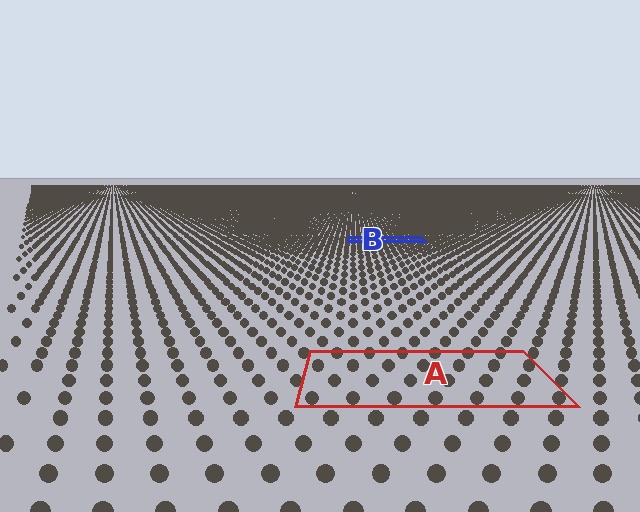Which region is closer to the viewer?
Region A is closer. The texture elements there are larger and more spread out.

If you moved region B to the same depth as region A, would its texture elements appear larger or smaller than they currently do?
They would appear larger. At a closer depth, the same texture elements are projected at a bigger on-screen size.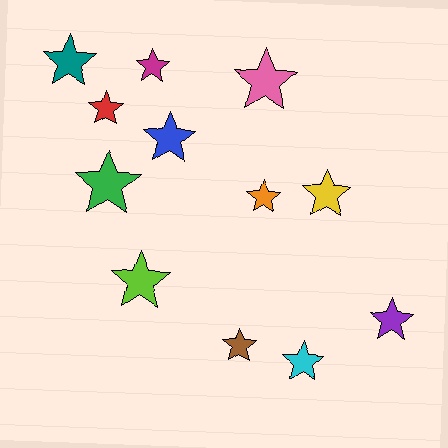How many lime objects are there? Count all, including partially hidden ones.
There is 1 lime object.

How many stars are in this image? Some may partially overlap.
There are 12 stars.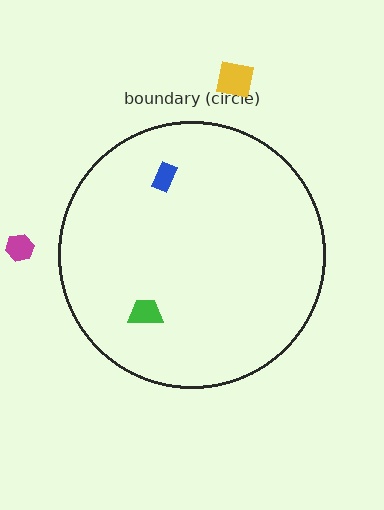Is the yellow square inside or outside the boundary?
Outside.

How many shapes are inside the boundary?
2 inside, 2 outside.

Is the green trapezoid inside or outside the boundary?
Inside.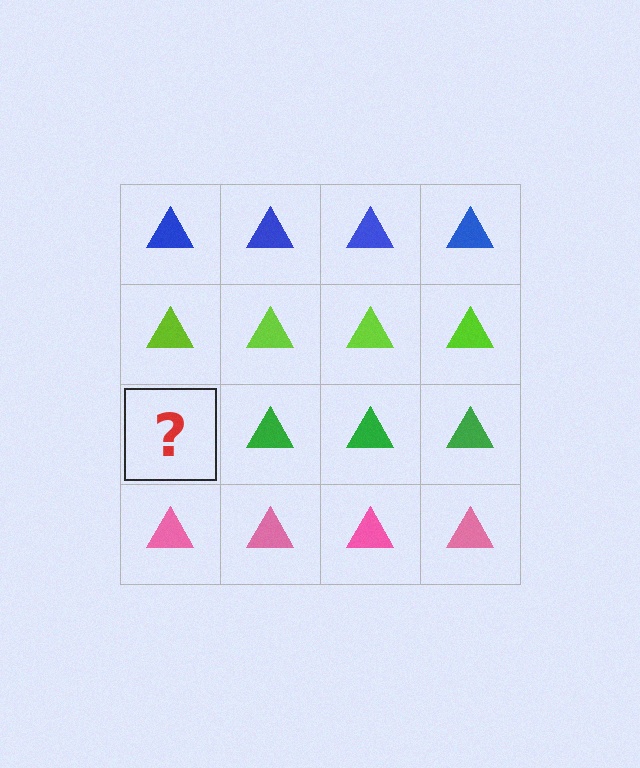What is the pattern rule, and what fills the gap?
The rule is that each row has a consistent color. The gap should be filled with a green triangle.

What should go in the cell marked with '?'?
The missing cell should contain a green triangle.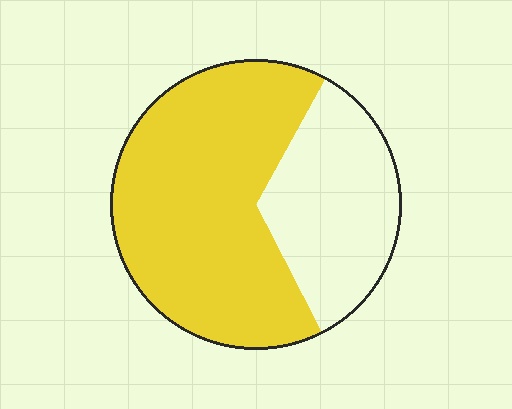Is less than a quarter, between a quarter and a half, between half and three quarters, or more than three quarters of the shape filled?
Between half and three quarters.